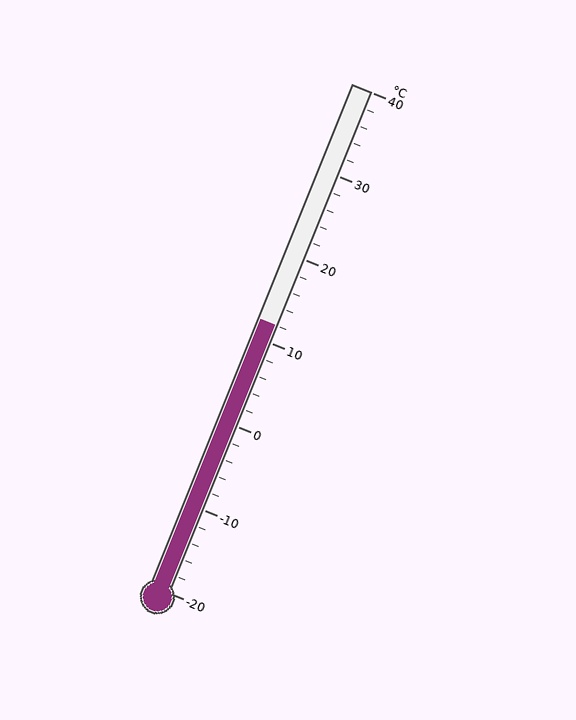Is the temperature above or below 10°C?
The temperature is above 10°C.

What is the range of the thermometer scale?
The thermometer scale ranges from -20°C to 40°C.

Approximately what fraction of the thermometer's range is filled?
The thermometer is filled to approximately 55% of its range.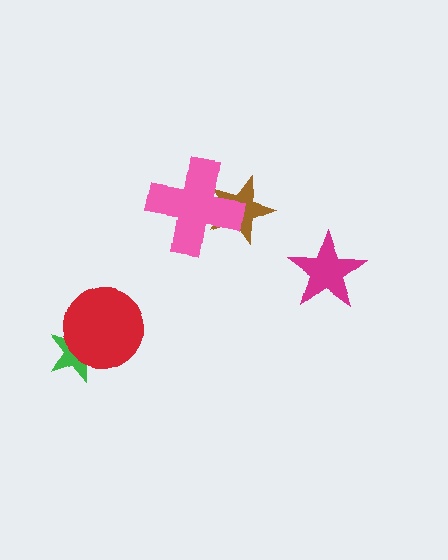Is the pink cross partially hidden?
No, no other shape covers it.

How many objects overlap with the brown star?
1 object overlaps with the brown star.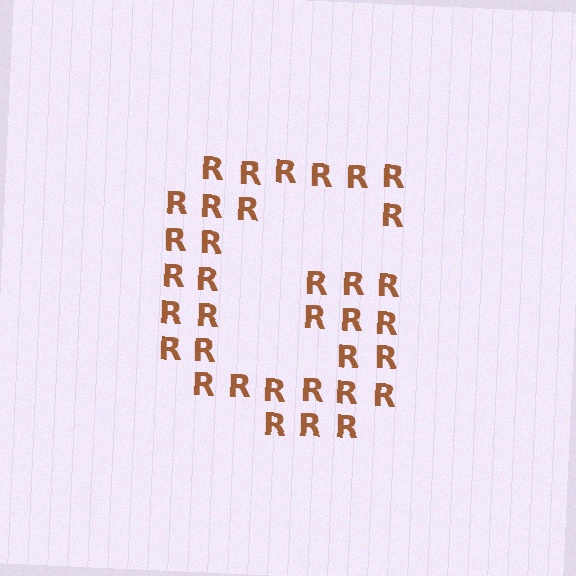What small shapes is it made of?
It is made of small letter R's.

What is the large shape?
The large shape is the letter G.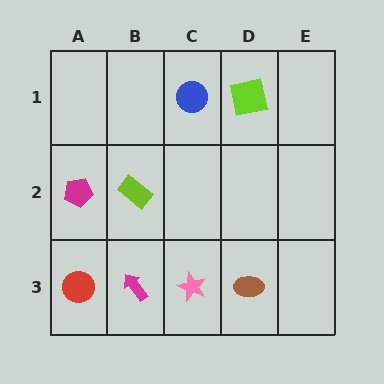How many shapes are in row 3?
4 shapes.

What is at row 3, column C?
A pink star.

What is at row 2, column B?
A lime rectangle.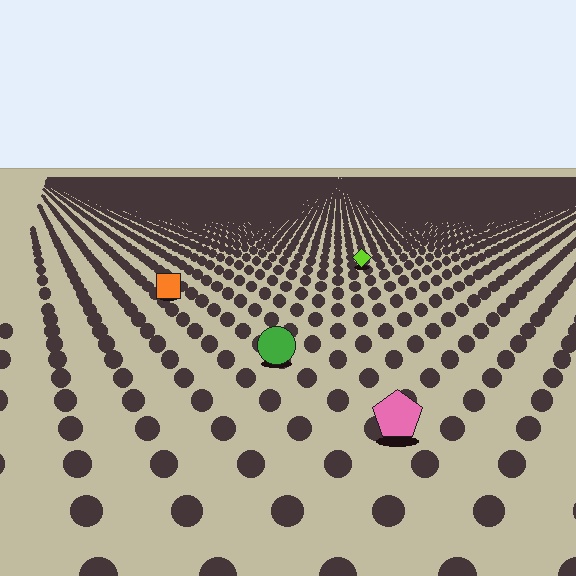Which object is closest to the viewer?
The pink pentagon is closest. The texture marks near it are larger and more spread out.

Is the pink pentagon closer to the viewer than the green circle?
Yes. The pink pentagon is closer — you can tell from the texture gradient: the ground texture is coarser near it.